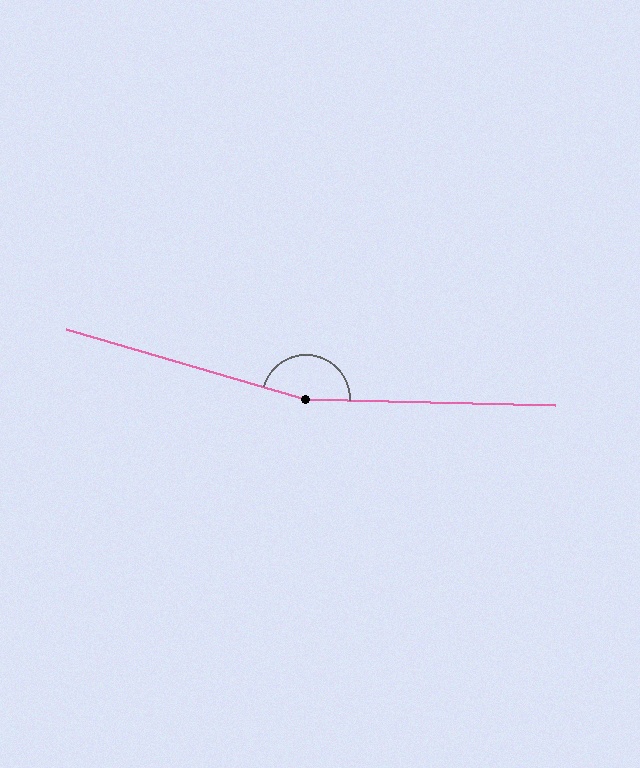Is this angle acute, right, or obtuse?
It is obtuse.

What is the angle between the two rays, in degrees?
Approximately 165 degrees.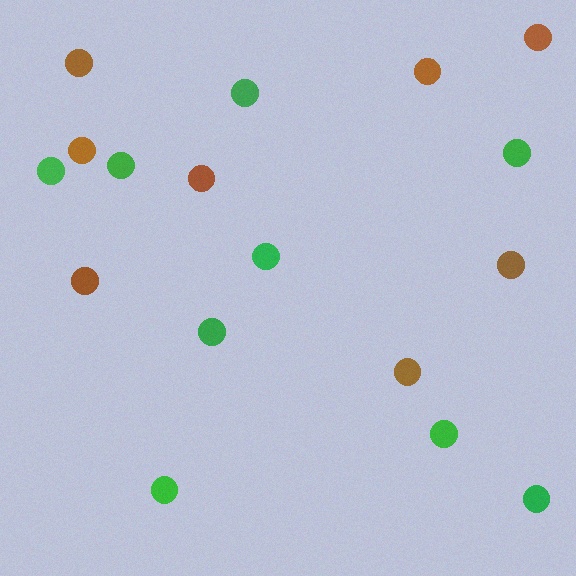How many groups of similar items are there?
There are 2 groups: one group of brown circles (8) and one group of green circles (9).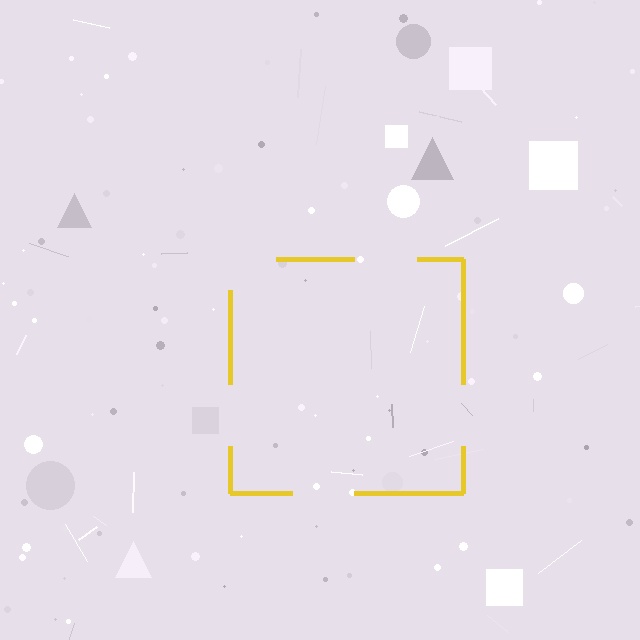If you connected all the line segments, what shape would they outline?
They would outline a square.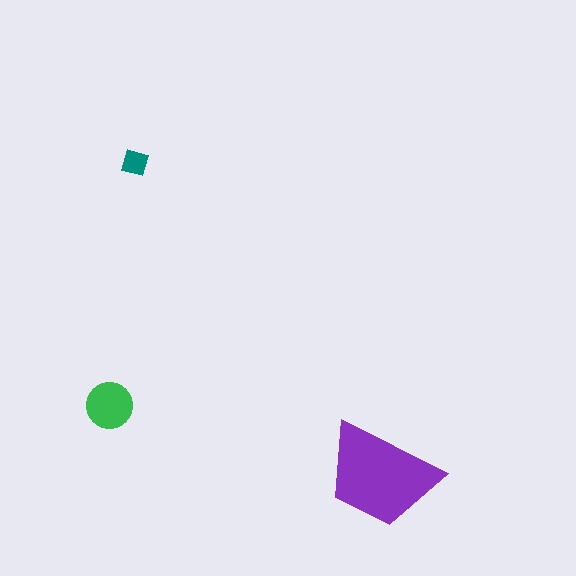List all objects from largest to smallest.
The purple trapezoid, the green circle, the teal diamond.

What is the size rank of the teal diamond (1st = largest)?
3rd.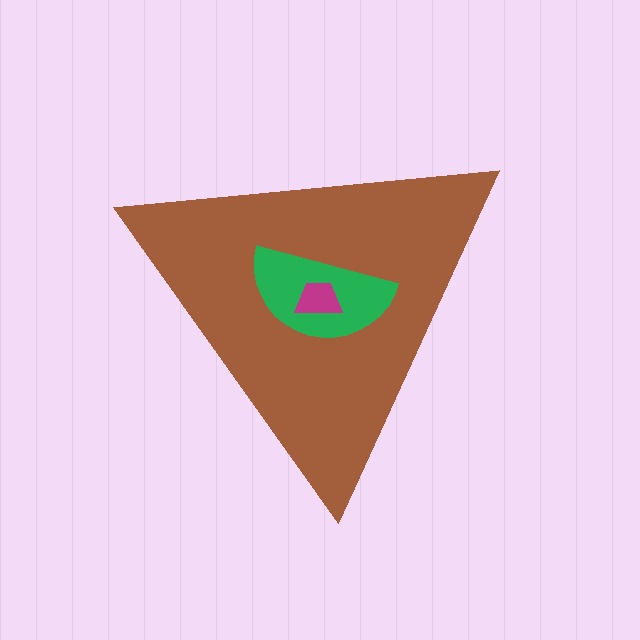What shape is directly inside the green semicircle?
The magenta trapezoid.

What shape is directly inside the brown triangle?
The green semicircle.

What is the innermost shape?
The magenta trapezoid.